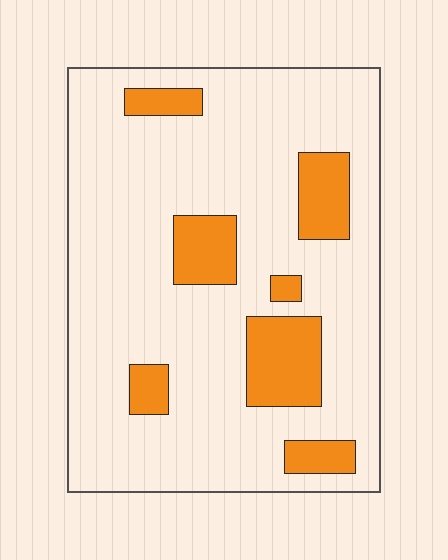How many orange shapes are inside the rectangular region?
7.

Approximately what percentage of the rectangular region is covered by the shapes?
Approximately 20%.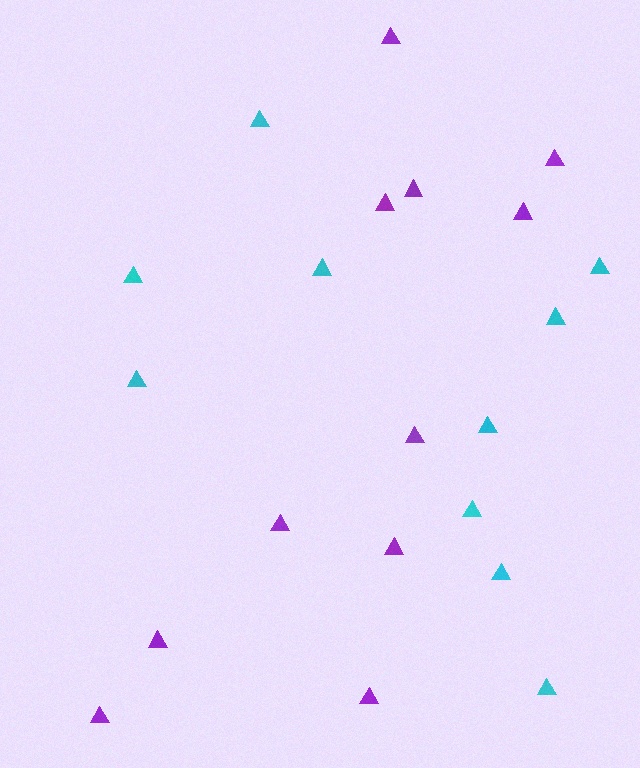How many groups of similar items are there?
There are 2 groups: one group of purple triangles (11) and one group of cyan triangles (10).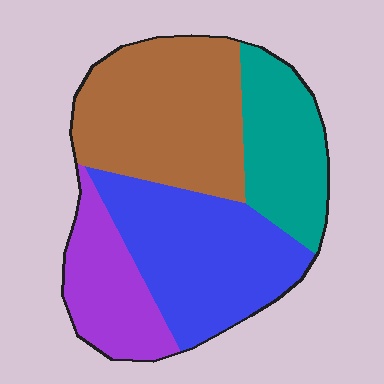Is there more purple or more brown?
Brown.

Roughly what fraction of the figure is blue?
Blue covers roughly 30% of the figure.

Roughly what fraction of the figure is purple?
Purple takes up about one sixth (1/6) of the figure.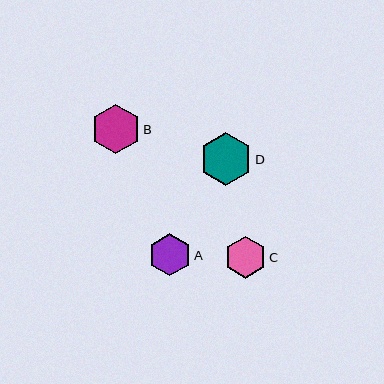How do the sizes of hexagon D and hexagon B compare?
Hexagon D and hexagon B are approximately the same size.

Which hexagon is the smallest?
Hexagon C is the smallest with a size of approximately 42 pixels.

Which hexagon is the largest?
Hexagon D is the largest with a size of approximately 53 pixels.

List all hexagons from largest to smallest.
From largest to smallest: D, B, A, C.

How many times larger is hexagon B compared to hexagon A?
Hexagon B is approximately 1.2 times the size of hexagon A.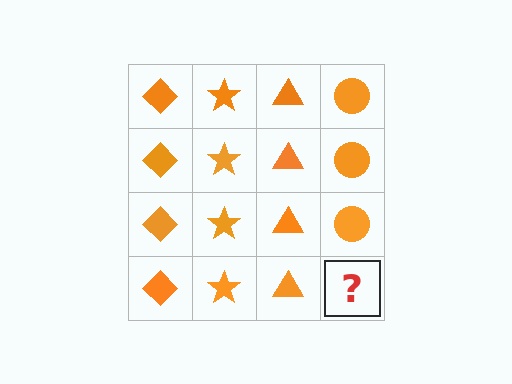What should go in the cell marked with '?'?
The missing cell should contain an orange circle.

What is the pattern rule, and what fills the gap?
The rule is that each column has a consistent shape. The gap should be filled with an orange circle.